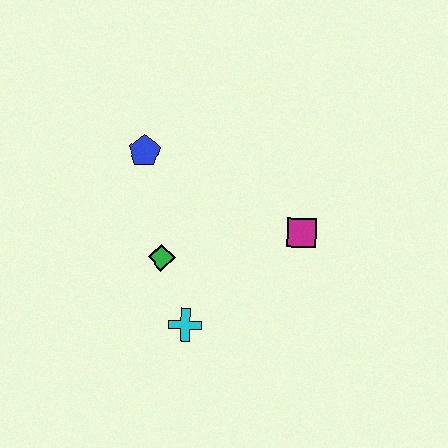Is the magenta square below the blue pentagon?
Yes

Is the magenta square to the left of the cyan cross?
No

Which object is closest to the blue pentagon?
The green diamond is closest to the blue pentagon.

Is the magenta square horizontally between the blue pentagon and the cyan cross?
No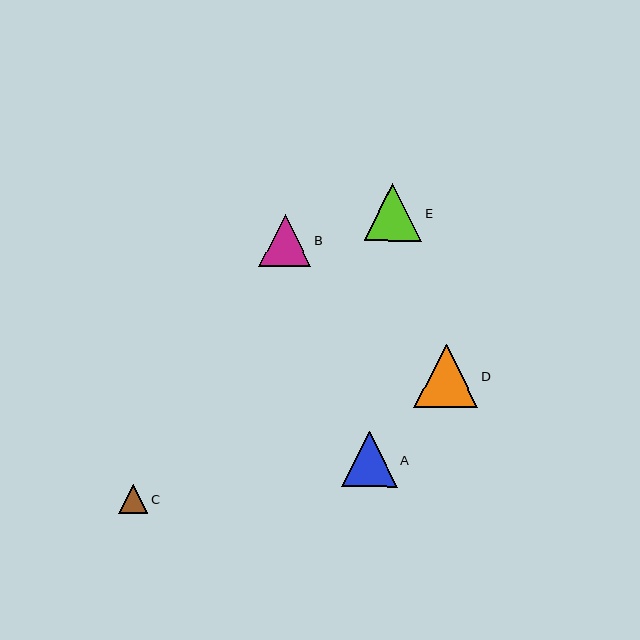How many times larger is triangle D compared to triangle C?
Triangle D is approximately 2.2 times the size of triangle C.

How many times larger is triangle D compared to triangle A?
Triangle D is approximately 1.1 times the size of triangle A.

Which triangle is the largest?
Triangle D is the largest with a size of approximately 63 pixels.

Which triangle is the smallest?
Triangle C is the smallest with a size of approximately 29 pixels.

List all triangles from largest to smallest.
From largest to smallest: D, E, A, B, C.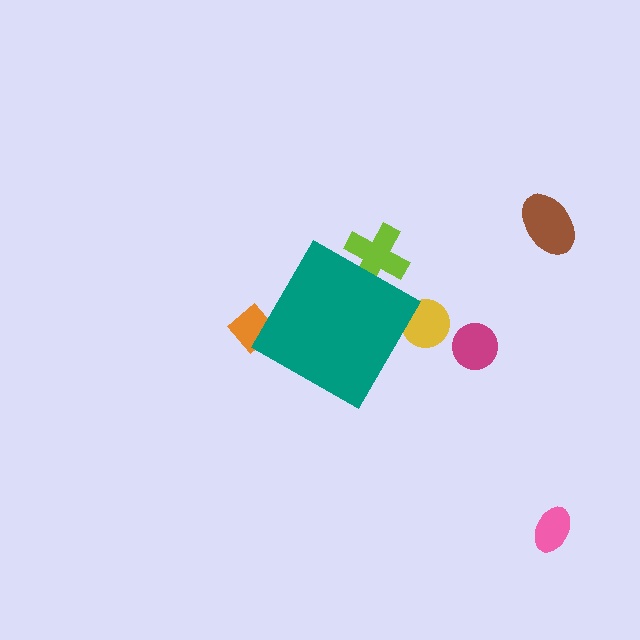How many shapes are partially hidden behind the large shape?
3 shapes are partially hidden.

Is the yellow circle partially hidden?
Yes, the yellow circle is partially hidden behind the teal diamond.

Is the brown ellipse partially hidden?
No, the brown ellipse is fully visible.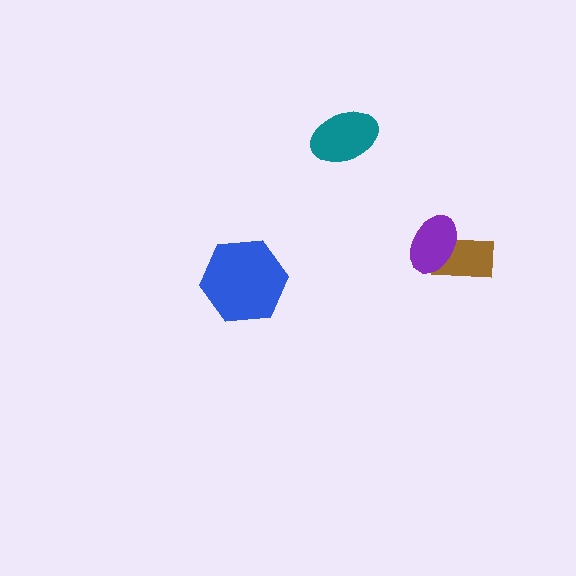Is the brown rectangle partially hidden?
Yes, it is partially covered by another shape.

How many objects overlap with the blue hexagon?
0 objects overlap with the blue hexagon.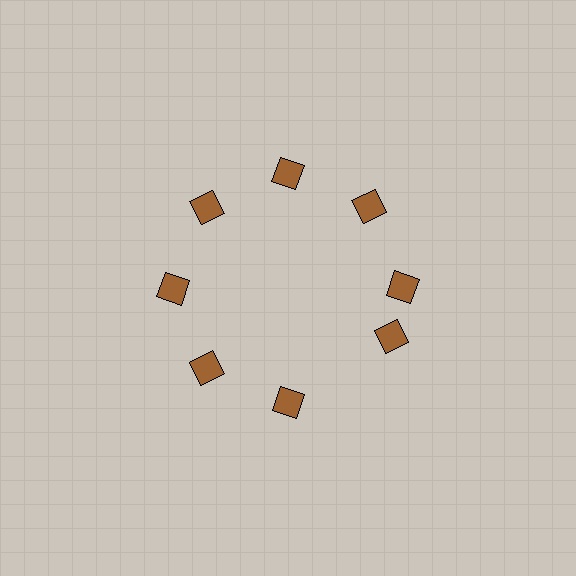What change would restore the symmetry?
The symmetry would be restored by rotating it back into even spacing with its neighbors so that all 8 diamonds sit at equal angles and equal distance from the center.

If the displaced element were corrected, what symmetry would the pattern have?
It would have 8-fold rotational symmetry — the pattern would map onto itself every 45 degrees.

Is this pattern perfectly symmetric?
No. The 8 brown diamonds are arranged in a ring, but one element near the 4 o'clock position is rotated out of alignment along the ring, breaking the 8-fold rotational symmetry.